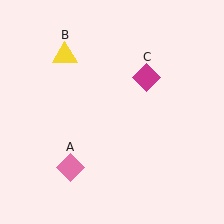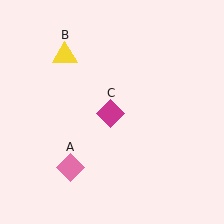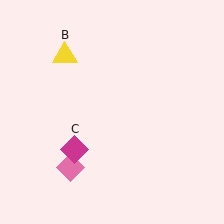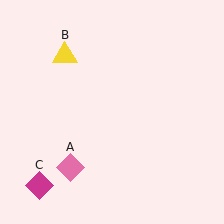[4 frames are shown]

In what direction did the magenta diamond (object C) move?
The magenta diamond (object C) moved down and to the left.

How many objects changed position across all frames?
1 object changed position: magenta diamond (object C).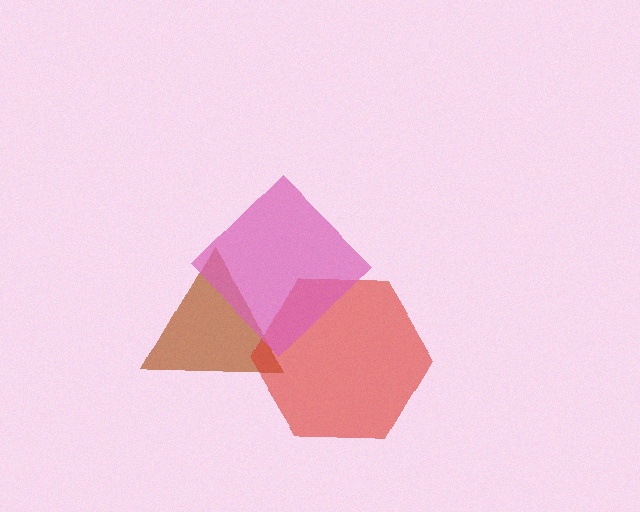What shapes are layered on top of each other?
The layered shapes are: a brown triangle, a red hexagon, a pink diamond.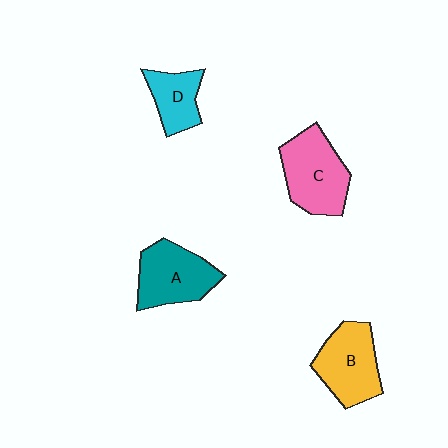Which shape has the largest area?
Shape C (pink).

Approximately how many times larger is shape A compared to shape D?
Approximately 1.5 times.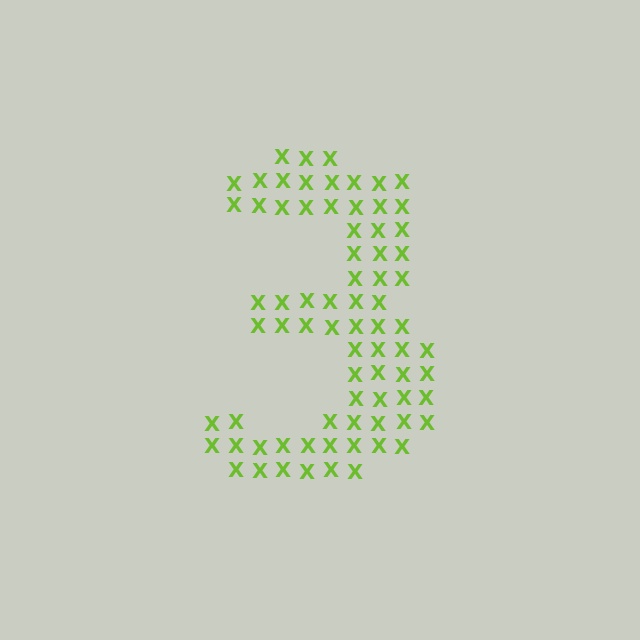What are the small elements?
The small elements are letter X's.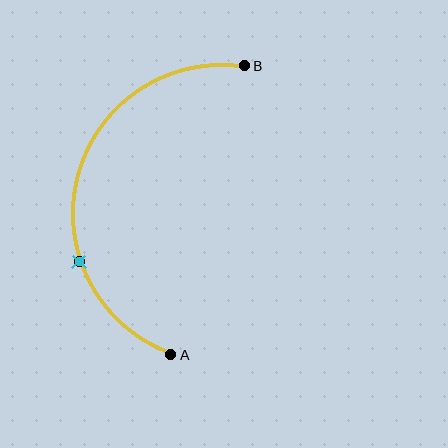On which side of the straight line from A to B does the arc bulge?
The arc bulges to the left of the straight line connecting A and B.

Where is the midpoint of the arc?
The arc midpoint is the point on the curve farthest from the straight line joining A and B. It sits to the left of that line.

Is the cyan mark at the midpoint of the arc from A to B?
No. The cyan mark lies on the arc but is closer to endpoint A. The arc midpoint would be at the point on the curve equidistant along the arc from both A and B.